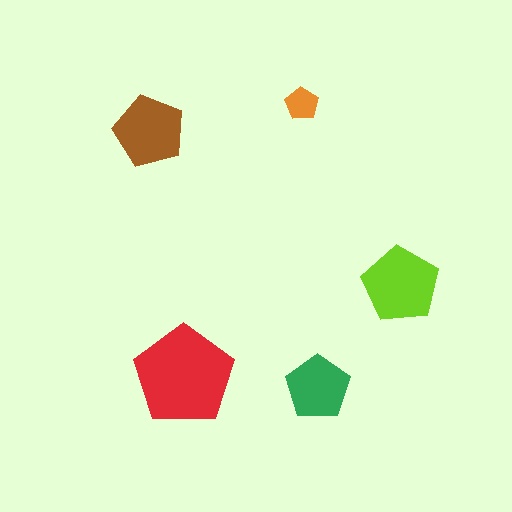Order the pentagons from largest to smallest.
the red one, the lime one, the brown one, the green one, the orange one.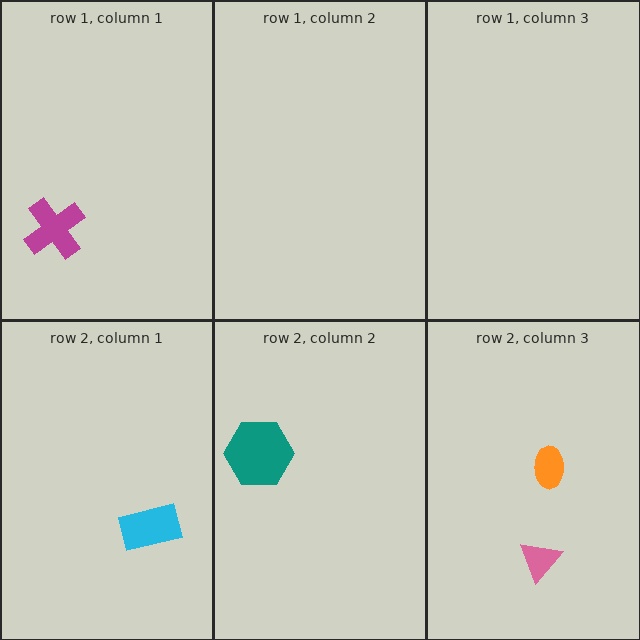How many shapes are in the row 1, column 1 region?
1.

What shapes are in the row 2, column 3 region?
The orange ellipse, the pink triangle.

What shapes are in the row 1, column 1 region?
The magenta cross.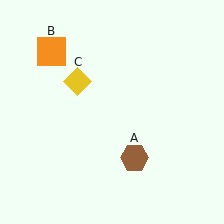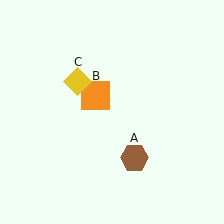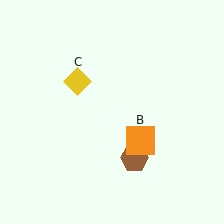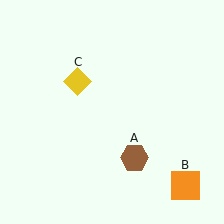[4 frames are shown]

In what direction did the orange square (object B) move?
The orange square (object B) moved down and to the right.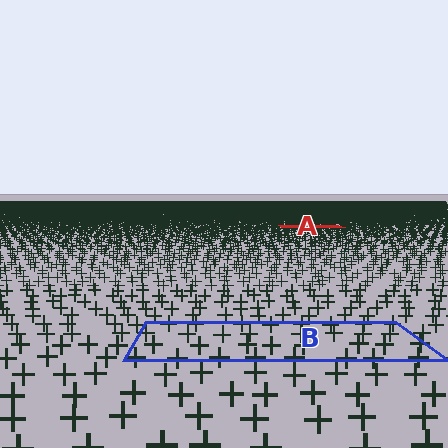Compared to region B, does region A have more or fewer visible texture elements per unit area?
Region A has more texture elements per unit area — they are packed more densely because it is farther away.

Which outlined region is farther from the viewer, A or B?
Region A is farther from the viewer — the texture elements inside it appear smaller and more densely packed.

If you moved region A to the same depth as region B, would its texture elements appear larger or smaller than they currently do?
They would appear larger. At a closer depth, the same texture elements are projected at a bigger on-screen size.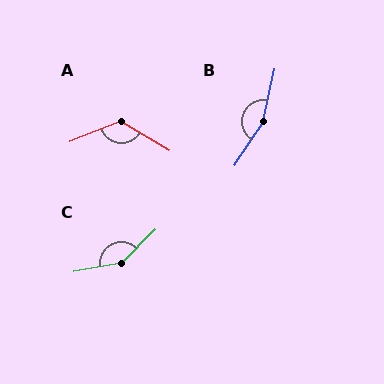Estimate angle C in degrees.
Approximately 145 degrees.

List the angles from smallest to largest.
A (128°), C (145°), B (159°).